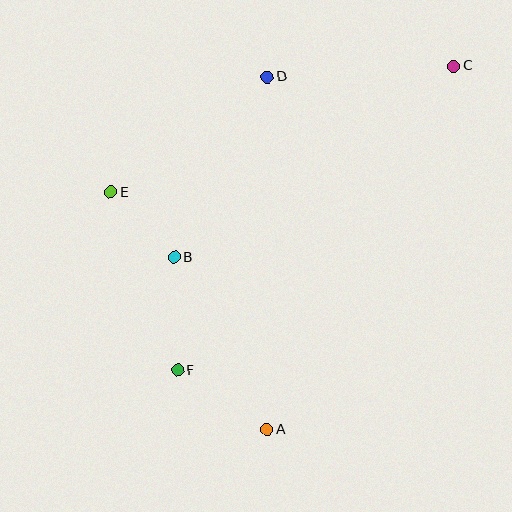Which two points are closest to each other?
Points B and E are closest to each other.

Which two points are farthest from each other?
Points C and F are farthest from each other.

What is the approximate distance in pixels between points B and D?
The distance between B and D is approximately 203 pixels.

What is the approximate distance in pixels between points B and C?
The distance between B and C is approximately 339 pixels.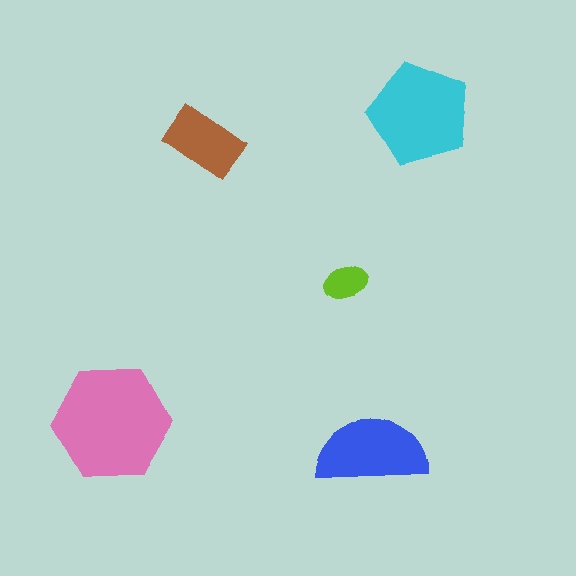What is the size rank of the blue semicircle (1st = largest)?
3rd.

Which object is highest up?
The cyan pentagon is topmost.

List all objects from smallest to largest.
The lime ellipse, the brown rectangle, the blue semicircle, the cyan pentagon, the pink hexagon.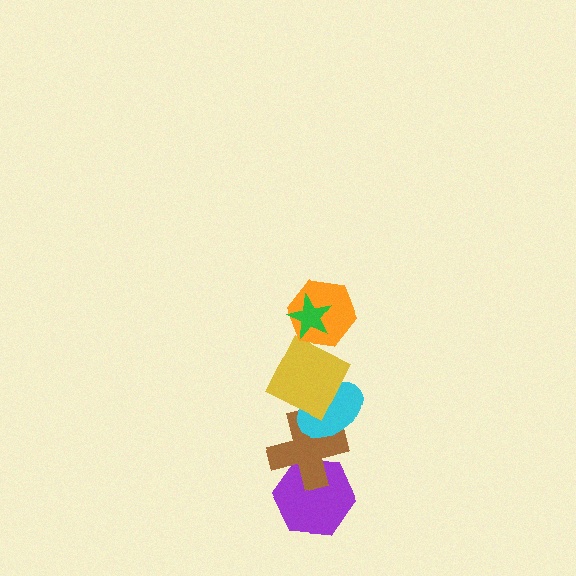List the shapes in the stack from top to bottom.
From top to bottom: the green star, the orange hexagon, the yellow square, the cyan ellipse, the brown cross, the purple hexagon.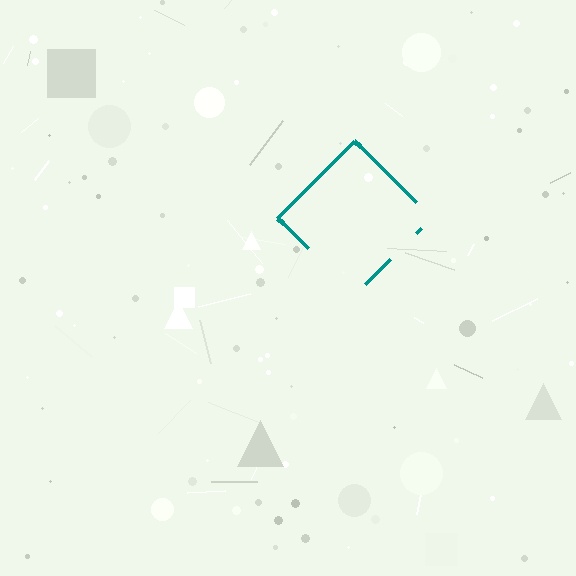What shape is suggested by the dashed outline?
The dashed outline suggests a diamond.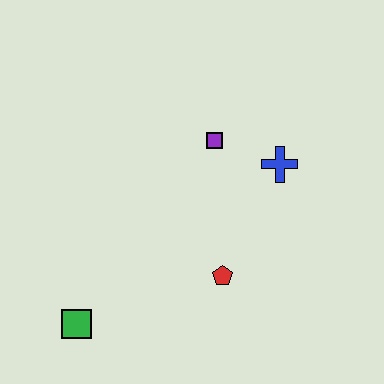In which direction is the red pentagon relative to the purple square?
The red pentagon is below the purple square.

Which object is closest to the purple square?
The blue cross is closest to the purple square.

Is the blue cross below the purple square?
Yes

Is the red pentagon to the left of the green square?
No